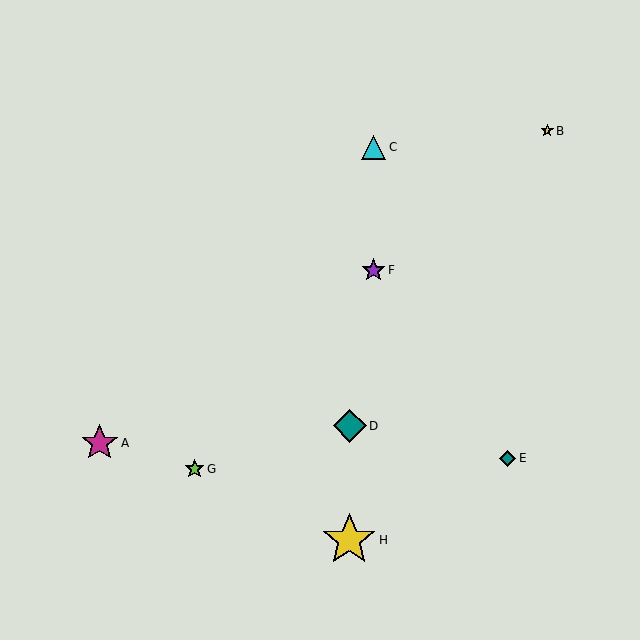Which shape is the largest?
The yellow star (labeled H) is the largest.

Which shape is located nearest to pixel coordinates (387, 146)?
The cyan triangle (labeled C) at (373, 147) is nearest to that location.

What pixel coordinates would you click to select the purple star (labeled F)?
Click at (374, 270) to select the purple star F.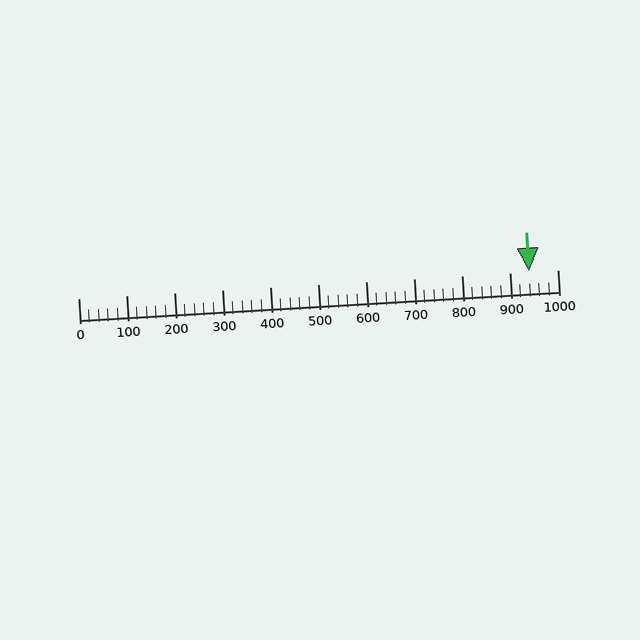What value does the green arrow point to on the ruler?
The green arrow points to approximately 940.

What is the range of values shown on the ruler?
The ruler shows values from 0 to 1000.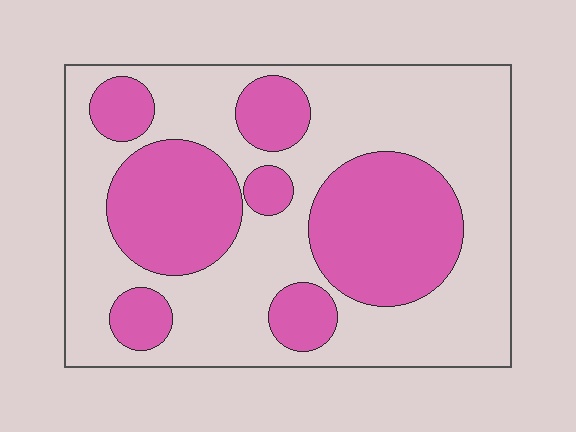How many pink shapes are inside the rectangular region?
7.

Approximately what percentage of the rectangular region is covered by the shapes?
Approximately 35%.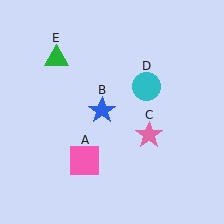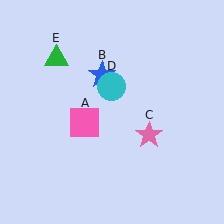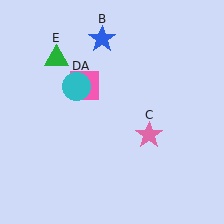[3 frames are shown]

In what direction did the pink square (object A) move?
The pink square (object A) moved up.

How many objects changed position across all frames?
3 objects changed position: pink square (object A), blue star (object B), cyan circle (object D).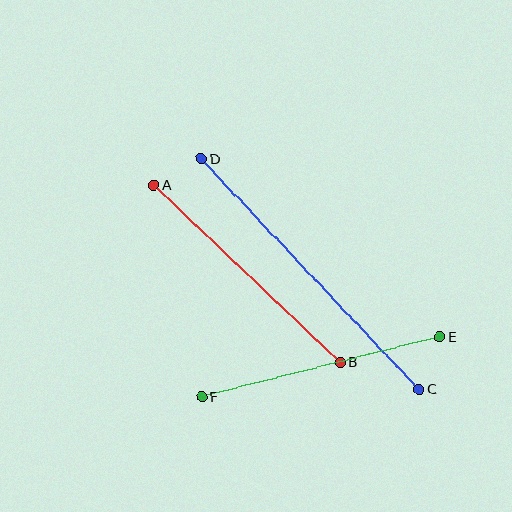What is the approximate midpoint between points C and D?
The midpoint is at approximately (310, 274) pixels.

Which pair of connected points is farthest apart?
Points C and D are farthest apart.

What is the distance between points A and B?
The distance is approximately 257 pixels.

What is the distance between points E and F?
The distance is approximately 246 pixels.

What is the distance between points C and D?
The distance is approximately 317 pixels.